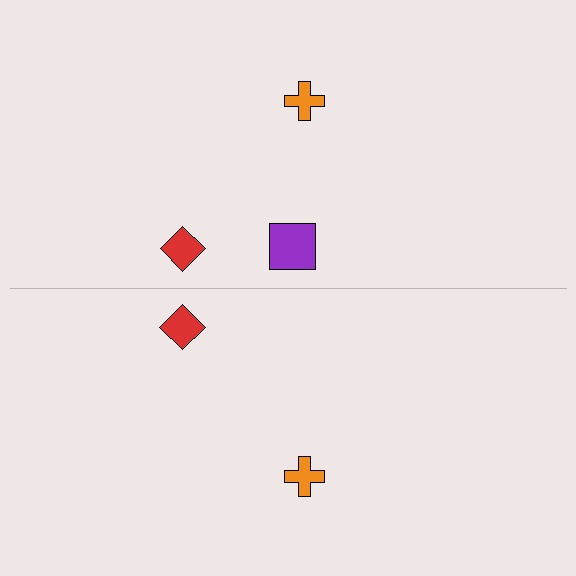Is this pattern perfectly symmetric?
No, the pattern is not perfectly symmetric. A purple square is missing from the bottom side.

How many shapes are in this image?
There are 5 shapes in this image.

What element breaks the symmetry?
A purple square is missing from the bottom side.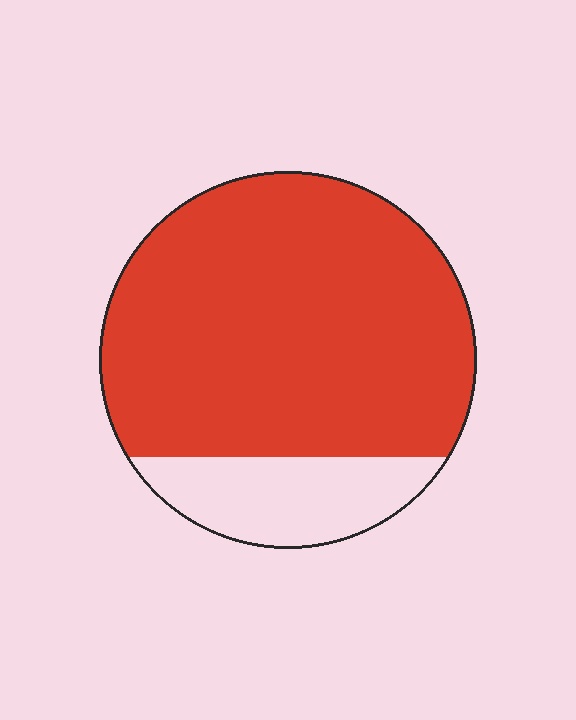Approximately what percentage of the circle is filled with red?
Approximately 80%.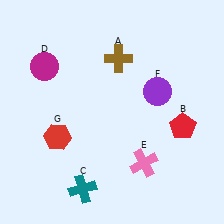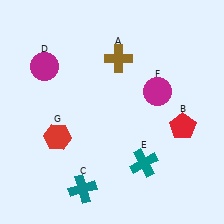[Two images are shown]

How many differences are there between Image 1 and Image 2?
There are 2 differences between the two images.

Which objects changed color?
E changed from pink to teal. F changed from purple to magenta.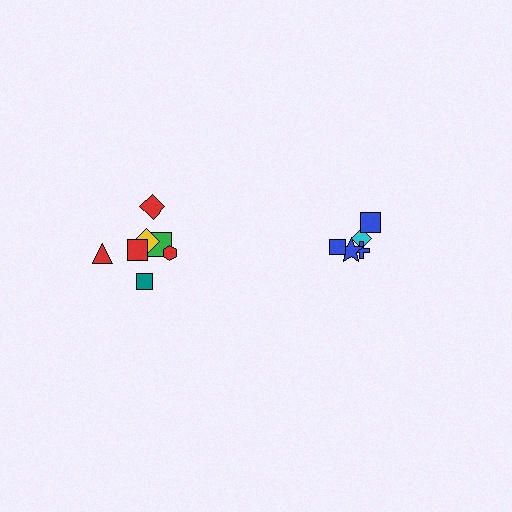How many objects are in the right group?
There are 5 objects.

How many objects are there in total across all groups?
There are 12 objects.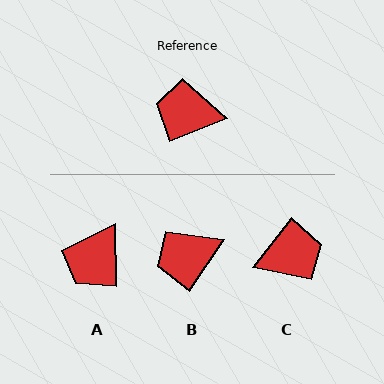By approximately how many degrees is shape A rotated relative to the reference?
Approximately 68 degrees counter-clockwise.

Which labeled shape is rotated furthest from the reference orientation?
C, about 150 degrees away.